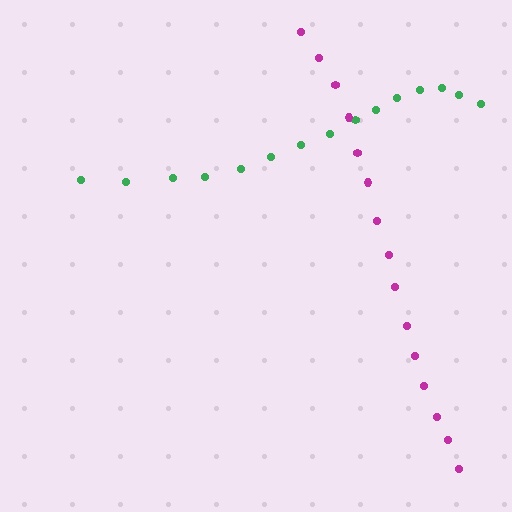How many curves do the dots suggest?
There are 2 distinct paths.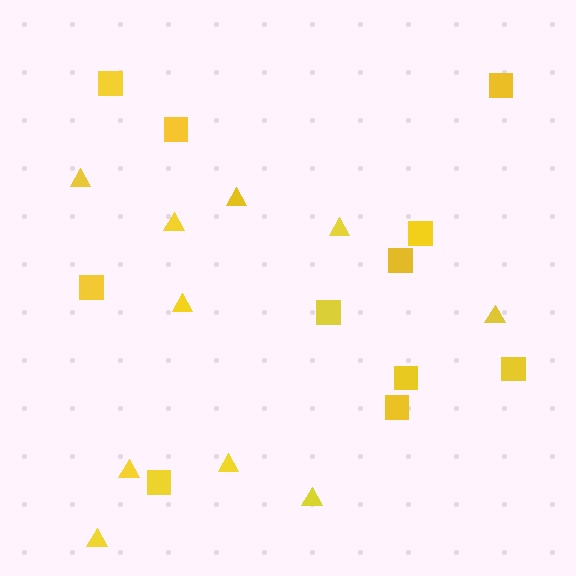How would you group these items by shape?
There are 2 groups: one group of squares (11) and one group of triangles (10).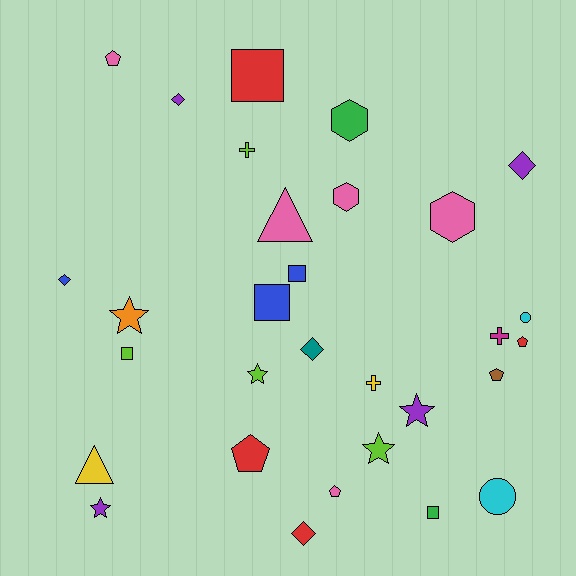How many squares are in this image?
There are 5 squares.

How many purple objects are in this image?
There are 4 purple objects.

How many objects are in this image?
There are 30 objects.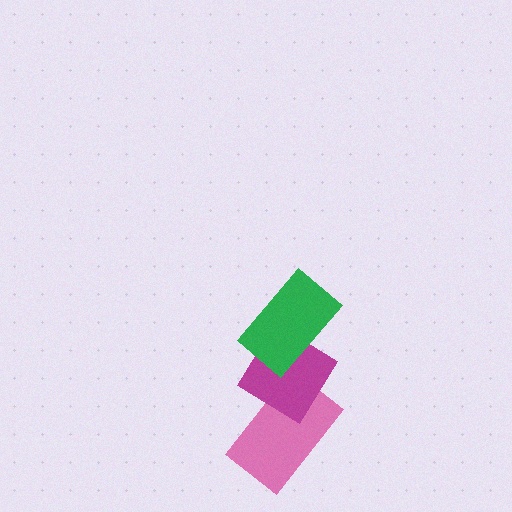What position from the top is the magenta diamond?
The magenta diamond is 2nd from the top.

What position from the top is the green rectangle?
The green rectangle is 1st from the top.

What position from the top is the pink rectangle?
The pink rectangle is 3rd from the top.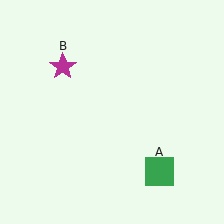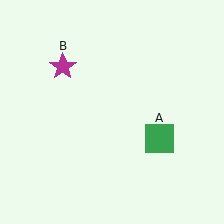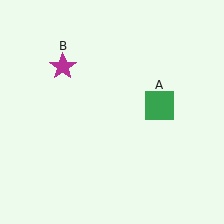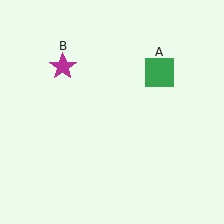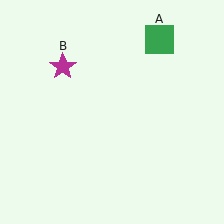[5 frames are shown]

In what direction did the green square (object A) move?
The green square (object A) moved up.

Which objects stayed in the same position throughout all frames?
Magenta star (object B) remained stationary.